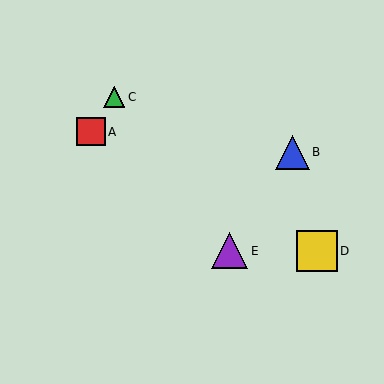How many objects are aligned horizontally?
2 objects (D, E) are aligned horizontally.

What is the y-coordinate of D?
Object D is at y≈251.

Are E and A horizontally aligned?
No, E is at y≈251 and A is at y≈132.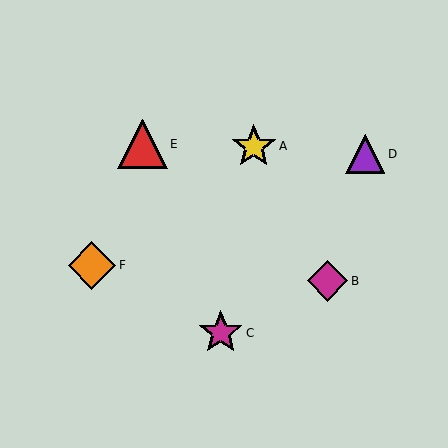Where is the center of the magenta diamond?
The center of the magenta diamond is at (328, 281).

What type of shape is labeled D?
Shape D is a purple triangle.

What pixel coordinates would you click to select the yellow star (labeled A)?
Click at (254, 146) to select the yellow star A.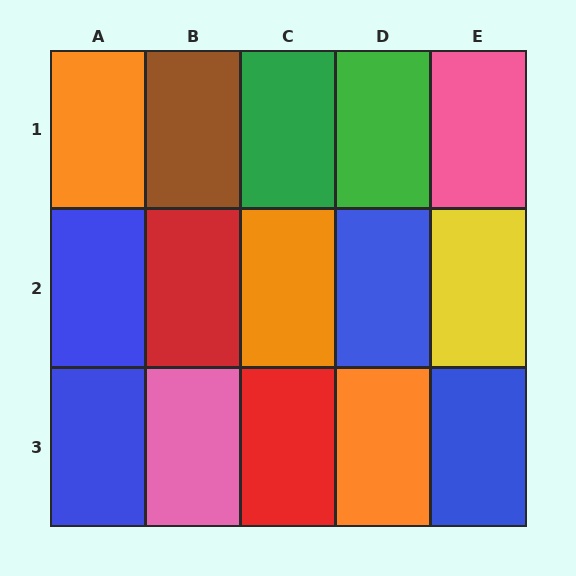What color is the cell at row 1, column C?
Green.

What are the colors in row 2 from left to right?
Blue, red, orange, blue, yellow.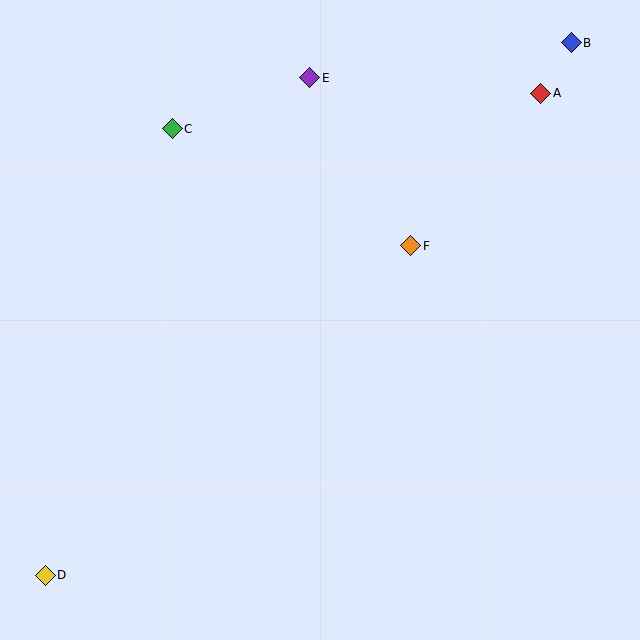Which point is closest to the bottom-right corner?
Point F is closest to the bottom-right corner.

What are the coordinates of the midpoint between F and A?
The midpoint between F and A is at (476, 170).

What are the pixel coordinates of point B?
Point B is at (571, 43).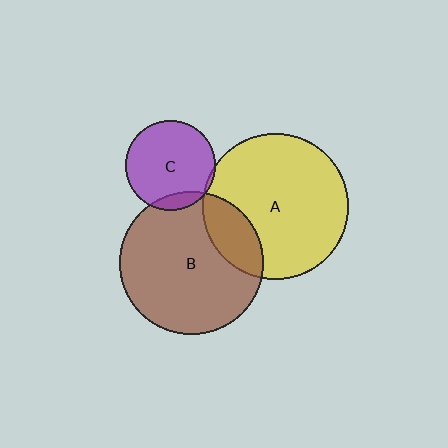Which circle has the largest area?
Circle A (yellow).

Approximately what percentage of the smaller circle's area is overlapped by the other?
Approximately 5%.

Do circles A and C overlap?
Yes.